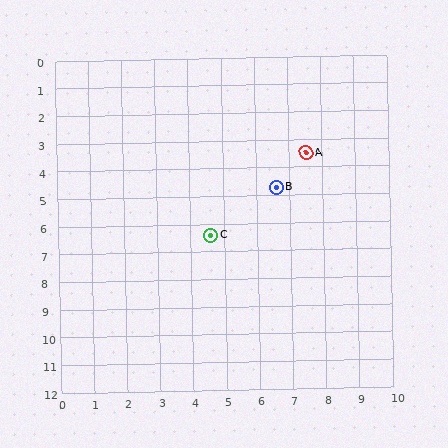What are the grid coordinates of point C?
Point C is at approximately (4.6, 6.4).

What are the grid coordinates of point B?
Point B is at approximately (6.6, 4.7).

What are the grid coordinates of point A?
Point A is at approximately (7.5, 3.5).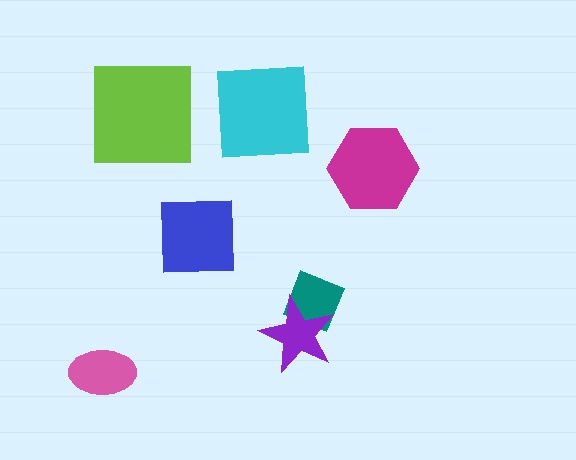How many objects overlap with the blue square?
0 objects overlap with the blue square.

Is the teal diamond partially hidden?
Yes, it is partially covered by another shape.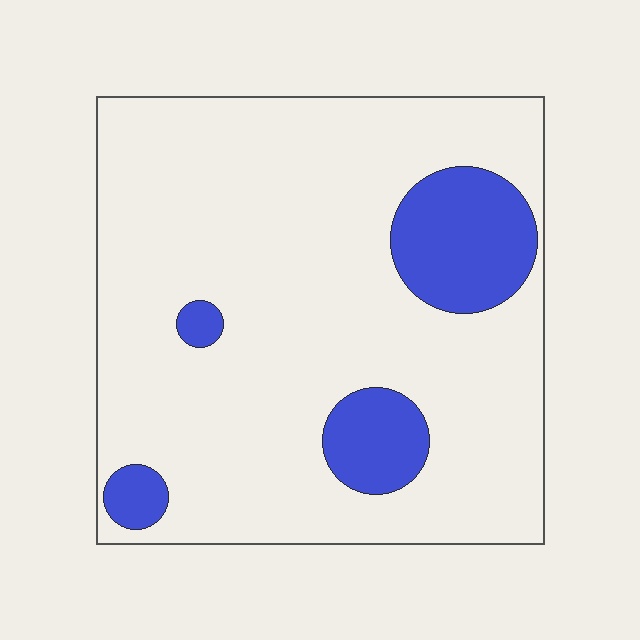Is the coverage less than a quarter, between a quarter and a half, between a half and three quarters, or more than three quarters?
Less than a quarter.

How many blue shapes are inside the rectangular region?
4.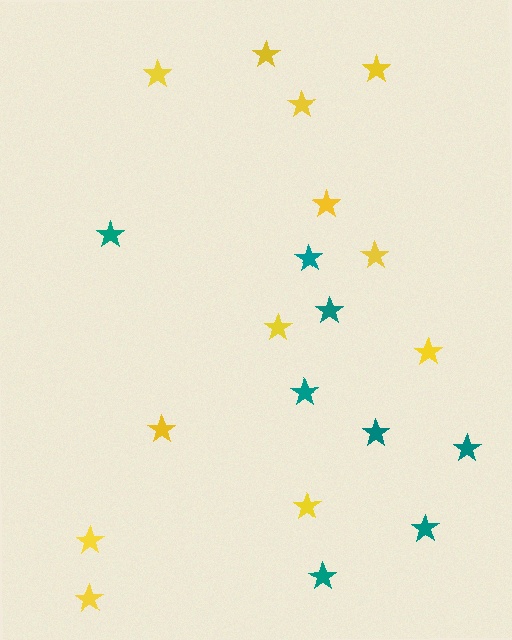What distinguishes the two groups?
There are 2 groups: one group of yellow stars (12) and one group of teal stars (8).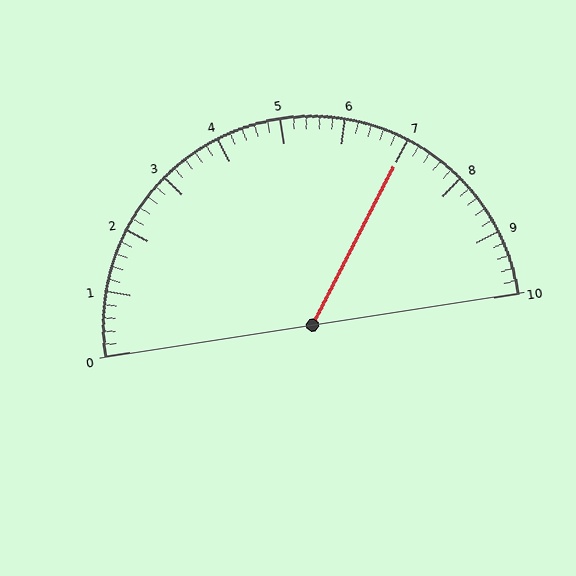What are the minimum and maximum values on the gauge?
The gauge ranges from 0 to 10.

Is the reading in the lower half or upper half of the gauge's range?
The reading is in the upper half of the range (0 to 10).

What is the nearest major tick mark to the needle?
The nearest major tick mark is 7.